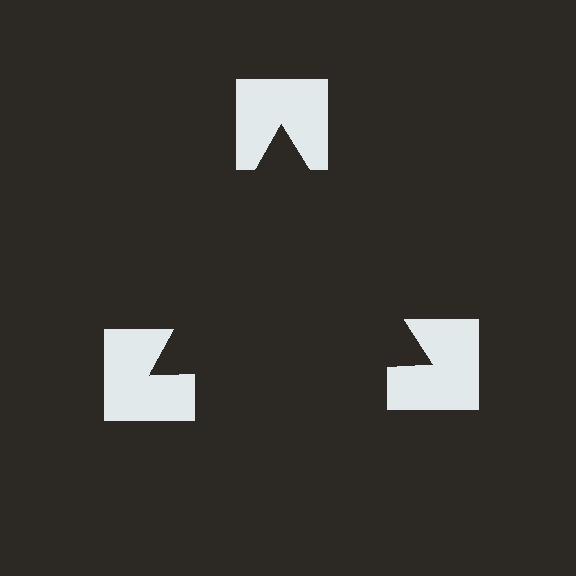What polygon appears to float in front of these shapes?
An illusory triangle — its edges are inferred from the aligned wedge cuts in the notched squares, not physically drawn.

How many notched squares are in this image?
There are 3 — one at each vertex of the illusory triangle.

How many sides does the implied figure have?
3 sides.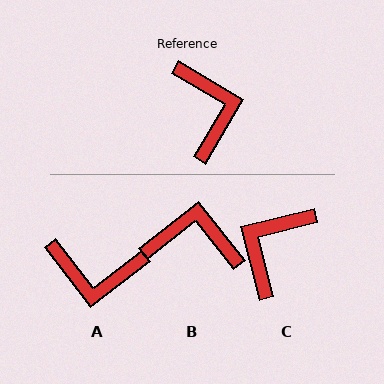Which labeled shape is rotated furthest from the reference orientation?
C, about 134 degrees away.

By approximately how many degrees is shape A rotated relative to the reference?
Approximately 112 degrees clockwise.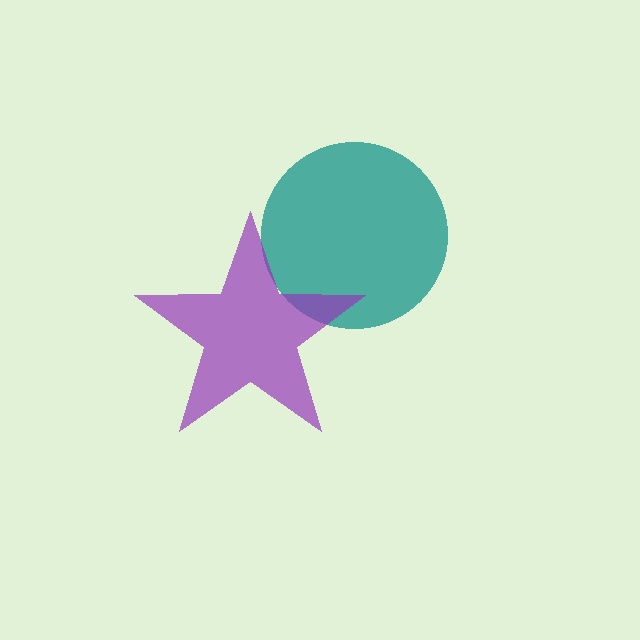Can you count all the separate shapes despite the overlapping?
Yes, there are 2 separate shapes.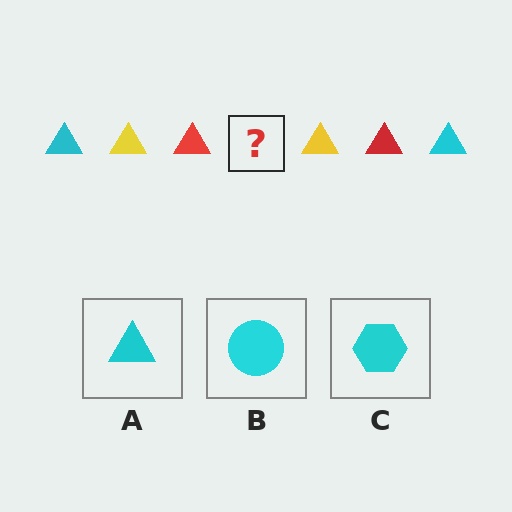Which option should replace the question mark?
Option A.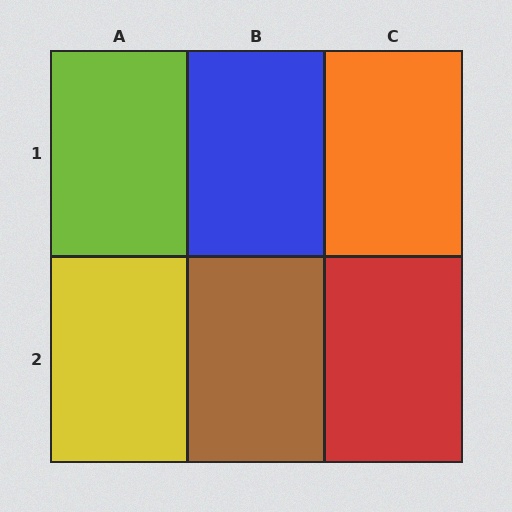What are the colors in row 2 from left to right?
Yellow, brown, red.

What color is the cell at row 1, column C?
Orange.